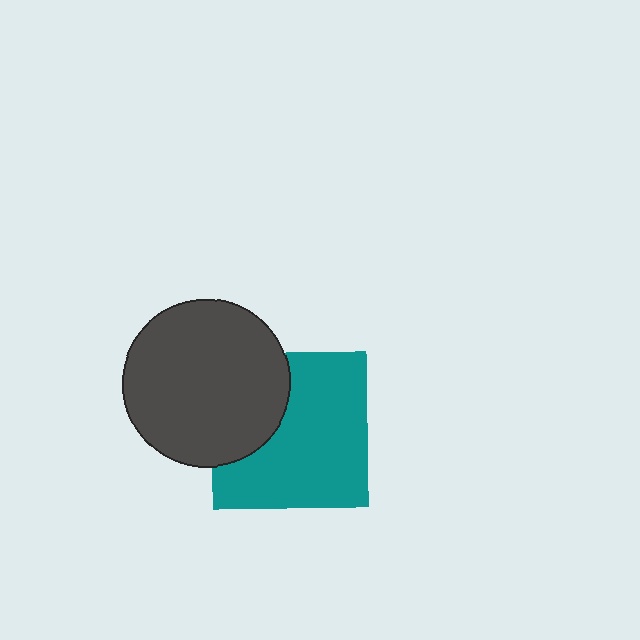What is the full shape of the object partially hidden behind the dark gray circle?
The partially hidden object is a teal square.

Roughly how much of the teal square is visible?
Most of it is visible (roughly 69%).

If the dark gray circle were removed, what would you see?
You would see the complete teal square.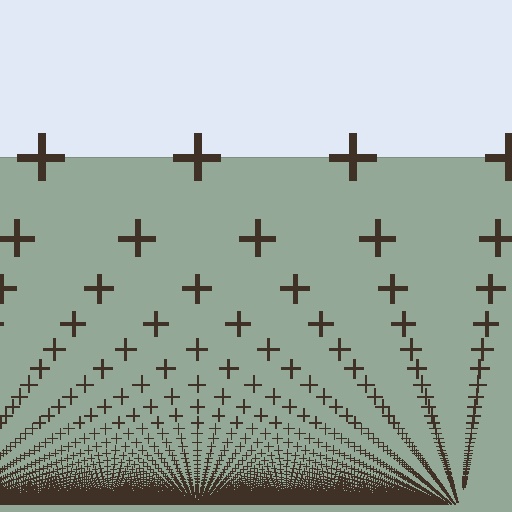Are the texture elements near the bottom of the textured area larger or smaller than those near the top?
Smaller. The gradient is inverted — elements near the bottom are smaller and denser.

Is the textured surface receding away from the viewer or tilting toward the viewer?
The surface appears to tilt toward the viewer. Texture elements get larger and sparser toward the top.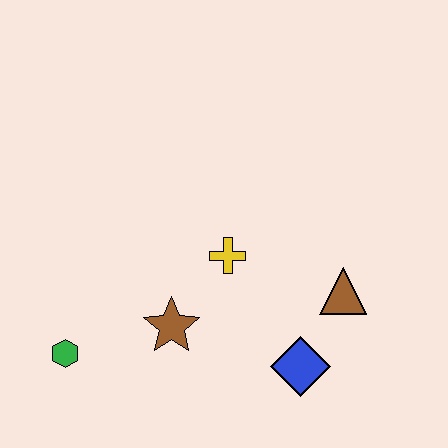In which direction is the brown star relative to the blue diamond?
The brown star is to the left of the blue diamond.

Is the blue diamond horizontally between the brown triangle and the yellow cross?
Yes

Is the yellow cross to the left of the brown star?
No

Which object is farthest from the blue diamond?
The green hexagon is farthest from the blue diamond.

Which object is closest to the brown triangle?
The blue diamond is closest to the brown triangle.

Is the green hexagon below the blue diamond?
No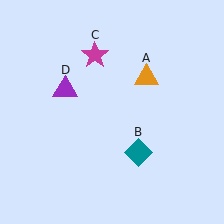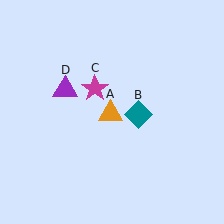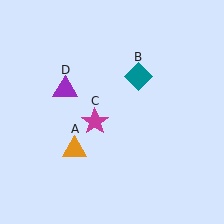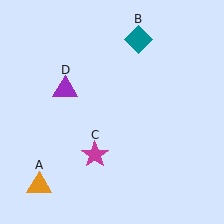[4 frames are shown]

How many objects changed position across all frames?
3 objects changed position: orange triangle (object A), teal diamond (object B), magenta star (object C).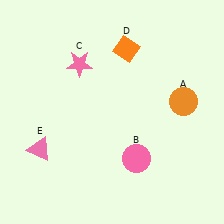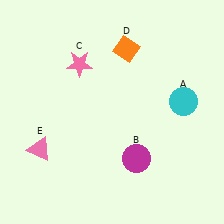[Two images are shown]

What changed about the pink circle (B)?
In Image 1, B is pink. In Image 2, it changed to magenta.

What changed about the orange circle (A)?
In Image 1, A is orange. In Image 2, it changed to cyan.